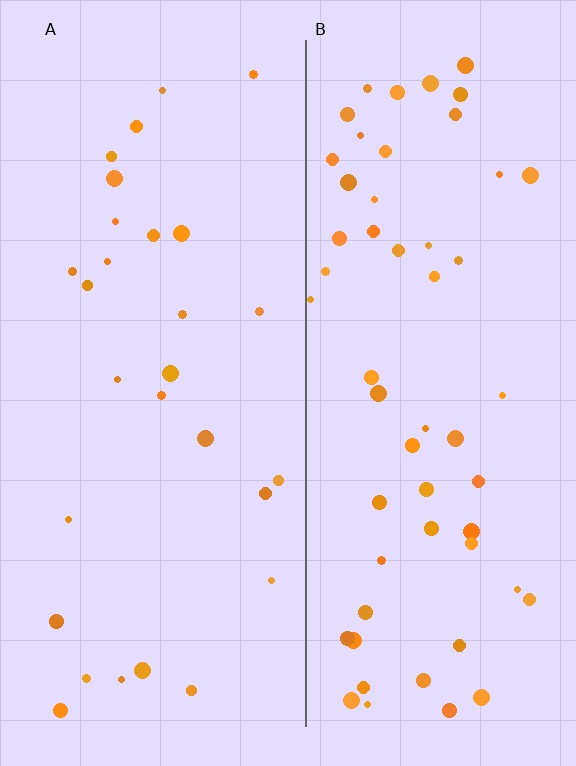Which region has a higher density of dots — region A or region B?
B (the right).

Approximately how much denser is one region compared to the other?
Approximately 2.0× — region B over region A.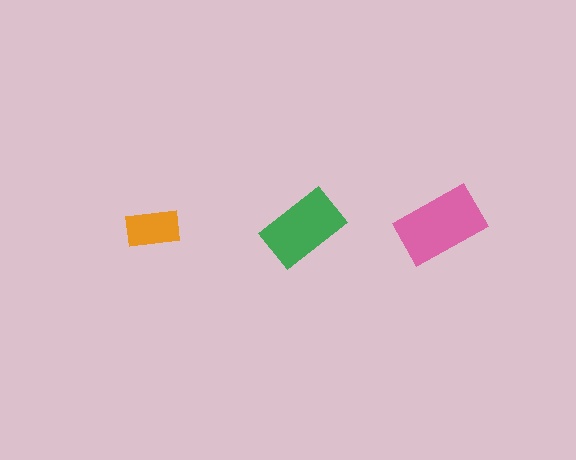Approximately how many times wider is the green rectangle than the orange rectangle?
About 1.5 times wider.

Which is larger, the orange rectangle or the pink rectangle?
The pink one.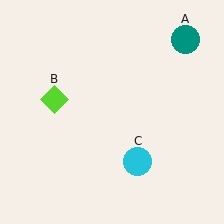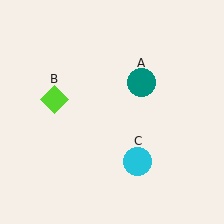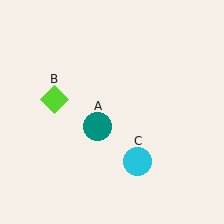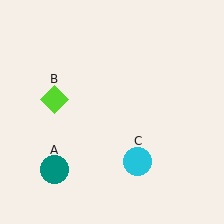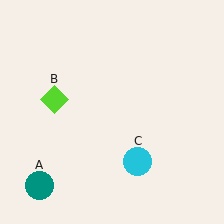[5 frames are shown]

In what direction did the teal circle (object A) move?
The teal circle (object A) moved down and to the left.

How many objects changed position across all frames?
1 object changed position: teal circle (object A).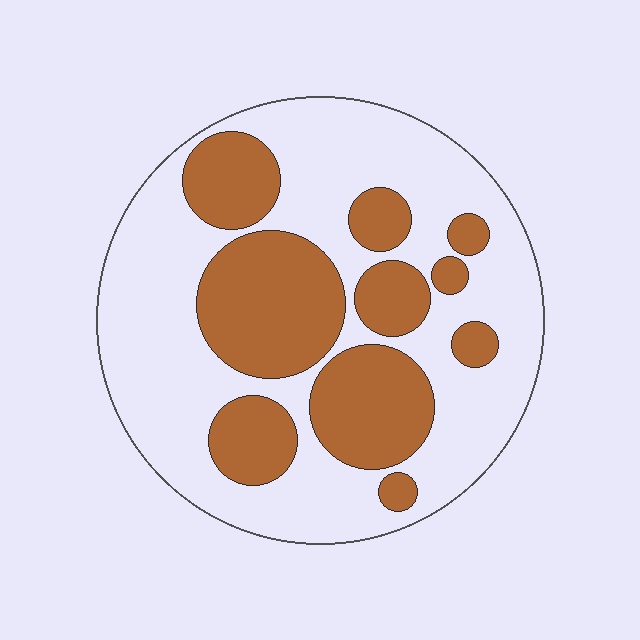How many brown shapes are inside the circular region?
10.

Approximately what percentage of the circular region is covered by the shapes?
Approximately 35%.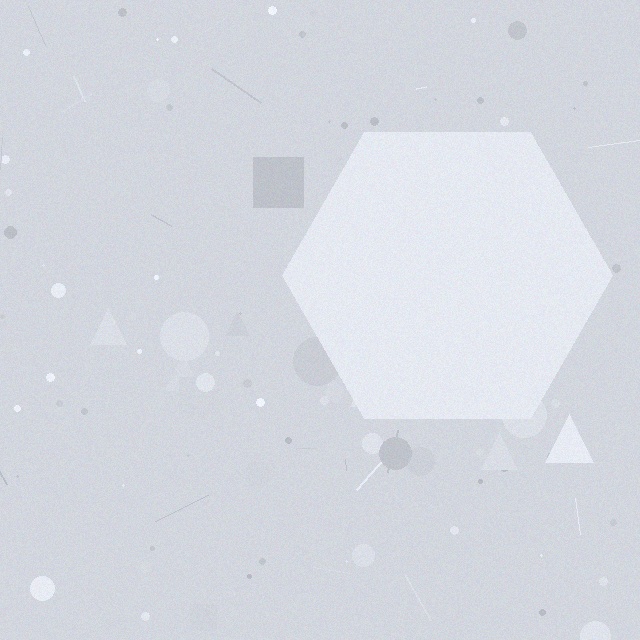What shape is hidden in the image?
A hexagon is hidden in the image.